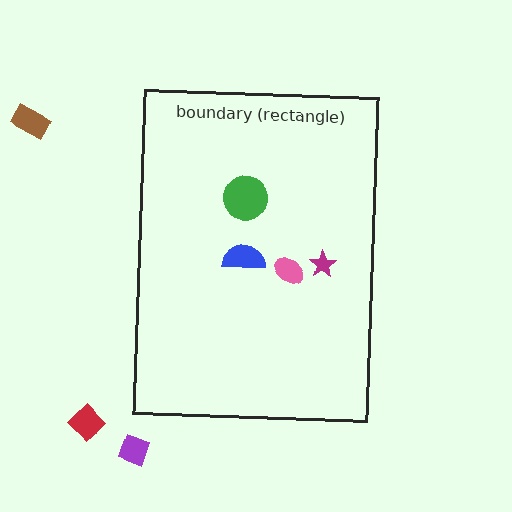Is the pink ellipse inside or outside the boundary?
Inside.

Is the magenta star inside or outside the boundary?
Inside.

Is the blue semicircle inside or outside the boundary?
Inside.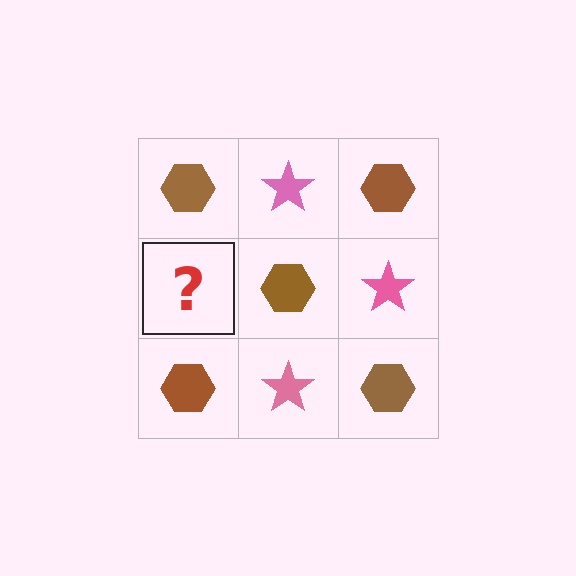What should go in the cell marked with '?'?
The missing cell should contain a pink star.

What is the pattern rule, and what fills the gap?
The rule is that it alternates brown hexagon and pink star in a checkerboard pattern. The gap should be filled with a pink star.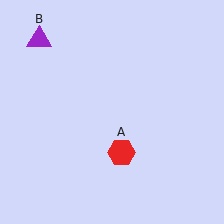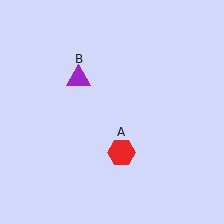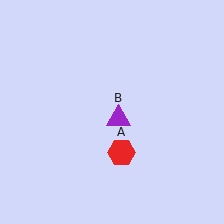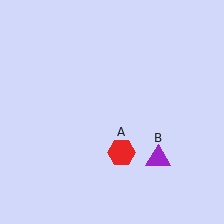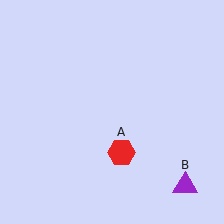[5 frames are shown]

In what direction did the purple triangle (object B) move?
The purple triangle (object B) moved down and to the right.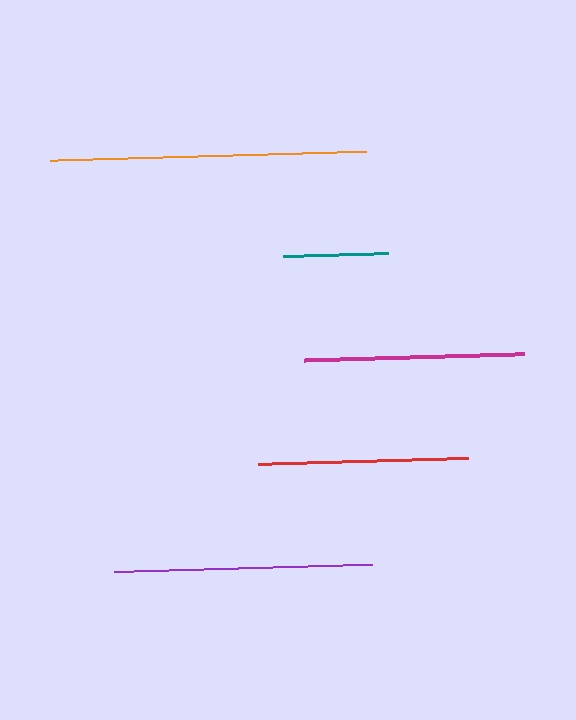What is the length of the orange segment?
The orange segment is approximately 316 pixels long.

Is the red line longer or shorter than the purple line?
The purple line is longer than the red line.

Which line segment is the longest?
The orange line is the longest at approximately 316 pixels.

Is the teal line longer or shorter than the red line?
The red line is longer than the teal line.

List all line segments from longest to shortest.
From longest to shortest: orange, purple, magenta, red, teal.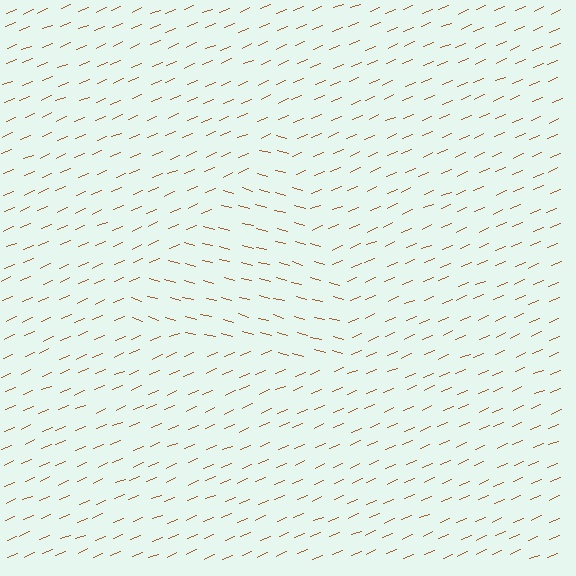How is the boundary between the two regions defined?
The boundary is defined purely by a change in line orientation (approximately 39 degrees difference). All lines are the same color and thickness.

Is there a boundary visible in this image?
Yes, there is a texture boundary formed by a change in line orientation.